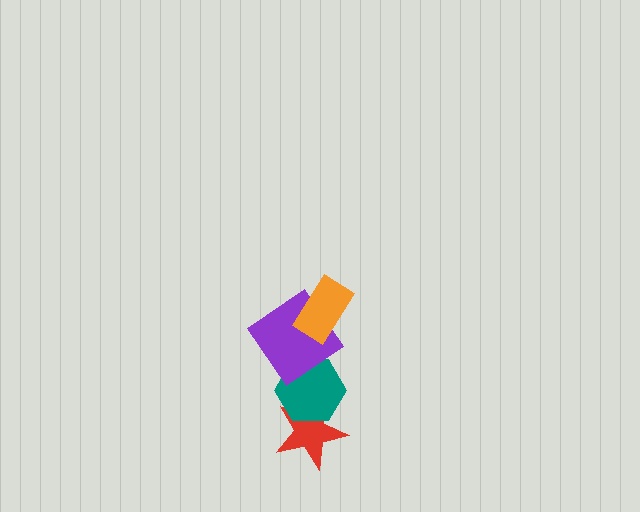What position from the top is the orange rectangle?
The orange rectangle is 1st from the top.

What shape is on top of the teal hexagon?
The purple diamond is on top of the teal hexagon.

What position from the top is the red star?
The red star is 4th from the top.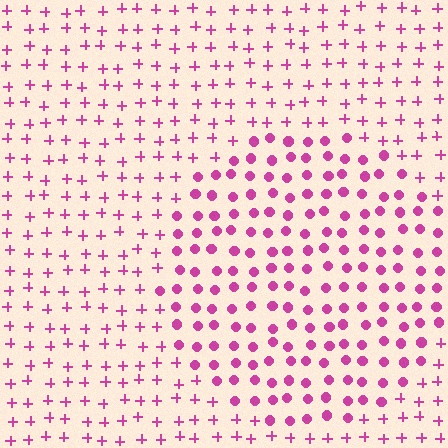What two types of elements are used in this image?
The image uses circles inside the circle region and plus signs outside it.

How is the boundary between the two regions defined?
The boundary is defined by a change in element shape: circles inside vs. plus signs outside. All elements share the same color and spacing.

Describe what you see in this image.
The image is filled with small magenta elements arranged in a uniform grid. A circle-shaped region contains circles, while the surrounding area contains plus signs. The boundary is defined purely by the change in element shape.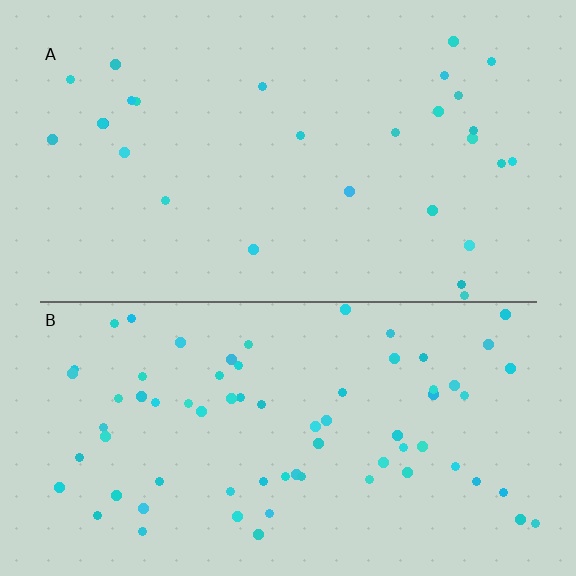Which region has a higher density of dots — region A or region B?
B (the bottom).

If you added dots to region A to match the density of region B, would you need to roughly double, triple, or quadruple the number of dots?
Approximately triple.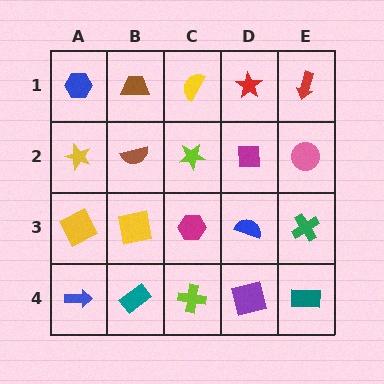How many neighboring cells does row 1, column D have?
3.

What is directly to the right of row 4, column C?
A purple square.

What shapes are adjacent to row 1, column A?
A yellow star (row 2, column A), a brown trapezoid (row 1, column B).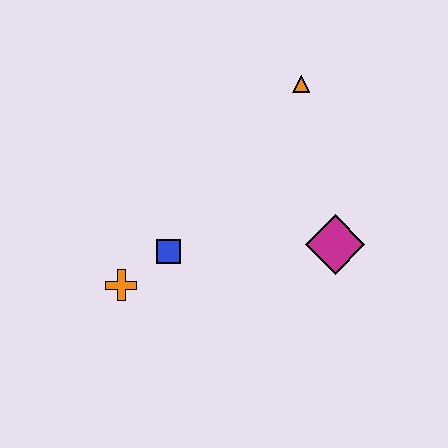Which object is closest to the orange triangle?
The magenta diamond is closest to the orange triangle.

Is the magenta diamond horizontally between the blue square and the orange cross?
No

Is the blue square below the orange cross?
No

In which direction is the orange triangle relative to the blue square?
The orange triangle is above the blue square.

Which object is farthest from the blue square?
The orange triangle is farthest from the blue square.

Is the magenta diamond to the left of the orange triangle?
No